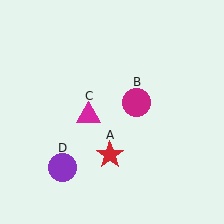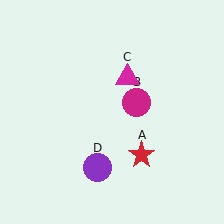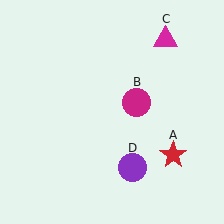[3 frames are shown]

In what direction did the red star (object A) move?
The red star (object A) moved right.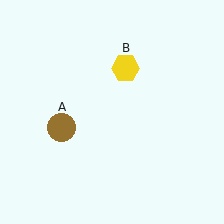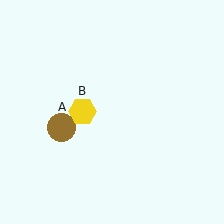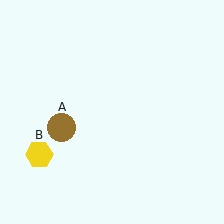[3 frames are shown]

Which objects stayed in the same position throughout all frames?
Brown circle (object A) remained stationary.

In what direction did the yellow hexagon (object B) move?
The yellow hexagon (object B) moved down and to the left.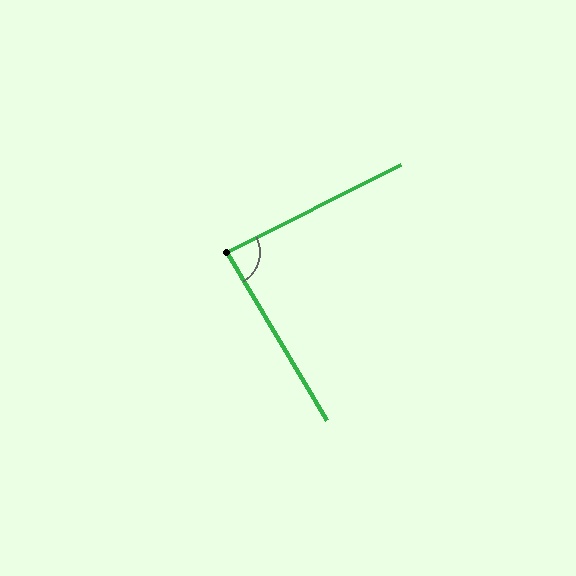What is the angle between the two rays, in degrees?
Approximately 86 degrees.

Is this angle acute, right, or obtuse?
It is approximately a right angle.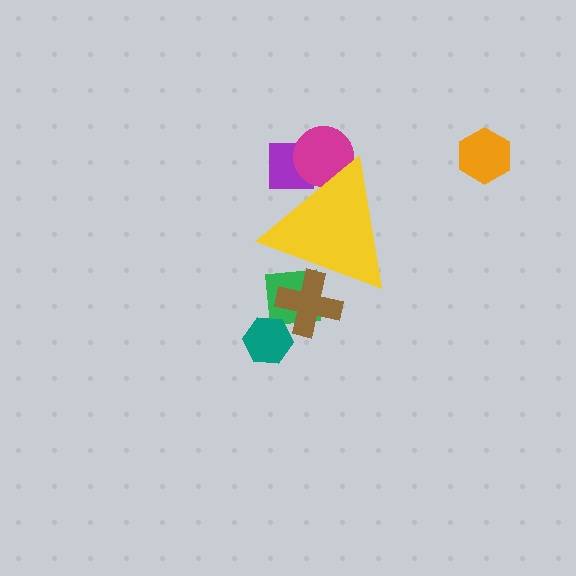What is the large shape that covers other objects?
A yellow triangle.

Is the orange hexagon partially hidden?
No, the orange hexagon is fully visible.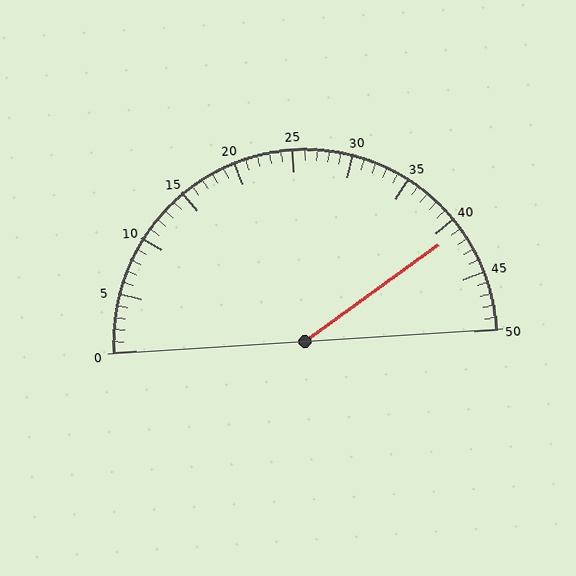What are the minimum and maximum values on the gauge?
The gauge ranges from 0 to 50.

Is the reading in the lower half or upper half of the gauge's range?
The reading is in the upper half of the range (0 to 50).